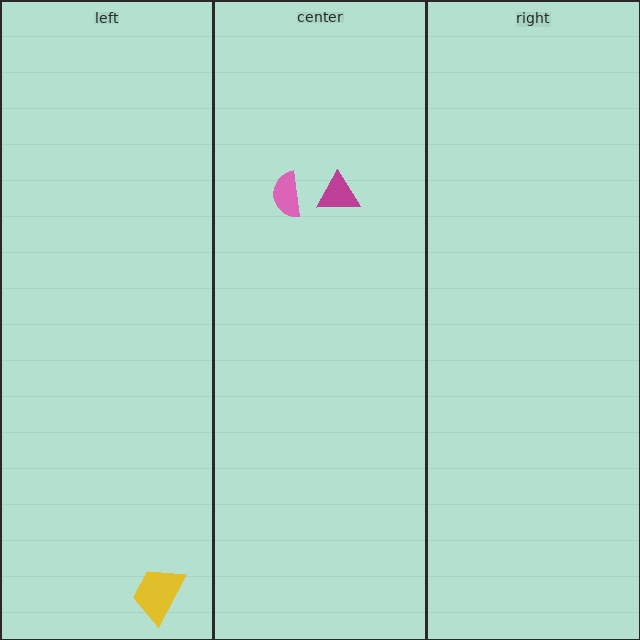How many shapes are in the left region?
1.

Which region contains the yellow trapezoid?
The left region.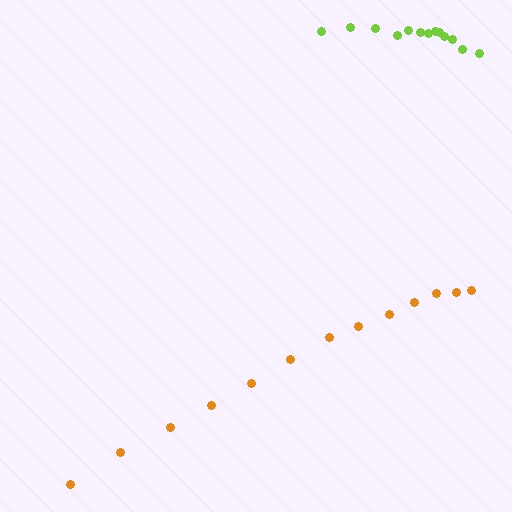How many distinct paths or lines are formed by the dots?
There are 2 distinct paths.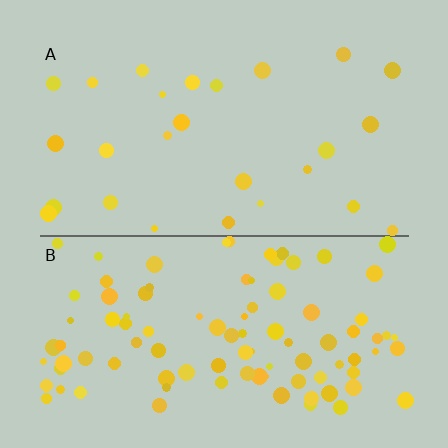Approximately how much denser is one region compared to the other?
Approximately 3.7× — region B over region A.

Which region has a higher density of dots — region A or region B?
B (the bottom).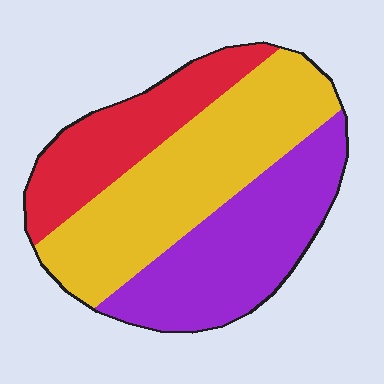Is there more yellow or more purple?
Yellow.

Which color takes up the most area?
Yellow, at roughly 40%.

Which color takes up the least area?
Red, at roughly 25%.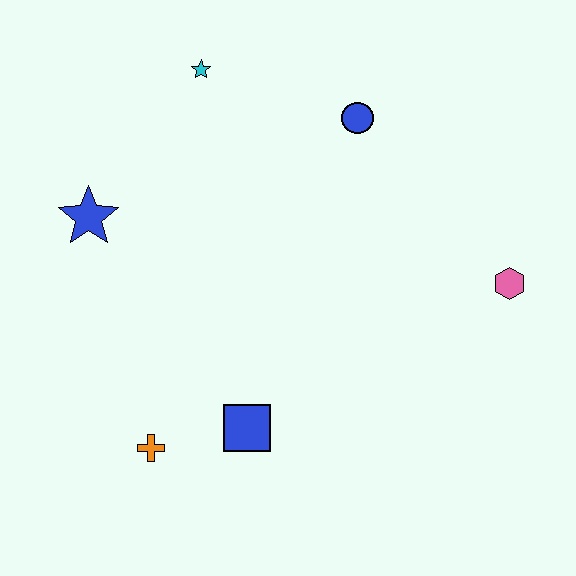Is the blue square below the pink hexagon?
Yes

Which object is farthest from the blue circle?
The orange cross is farthest from the blue circle.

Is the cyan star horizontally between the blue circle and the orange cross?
Yes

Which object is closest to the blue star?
The cyan star is closest to the blue star.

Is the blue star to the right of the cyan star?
No